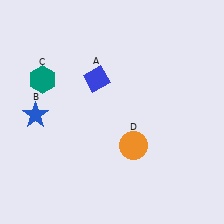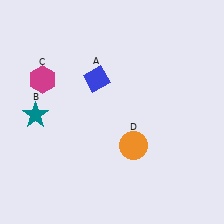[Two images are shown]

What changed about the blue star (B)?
In Image 1, B is blue. In Image 2, it changed to teal.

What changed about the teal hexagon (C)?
In Image 1, C is teal. In Image 2, it changed to magenta.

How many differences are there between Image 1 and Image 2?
There are 2 differences between the two images.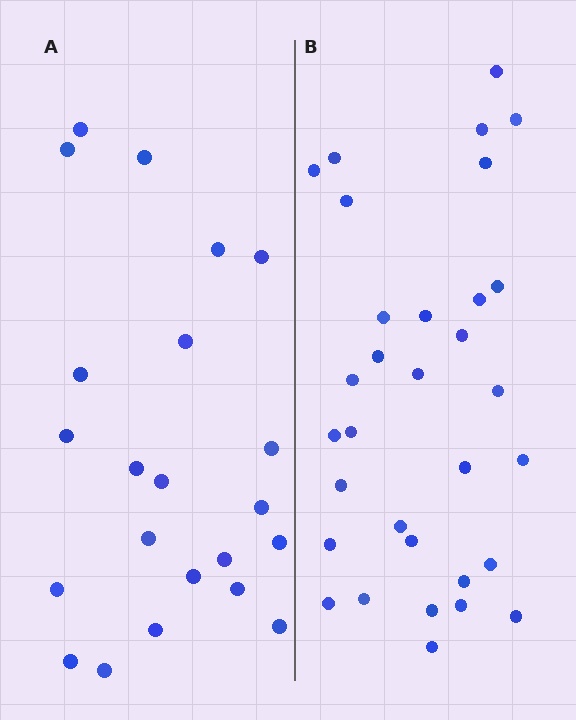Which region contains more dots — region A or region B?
Region B (the right region) has more dots.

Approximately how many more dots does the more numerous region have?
Region B has roughly 10 or so more dots than region A.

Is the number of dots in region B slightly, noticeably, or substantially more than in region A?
Region B has substantially more. The ratio is roughly 1.5 to 1.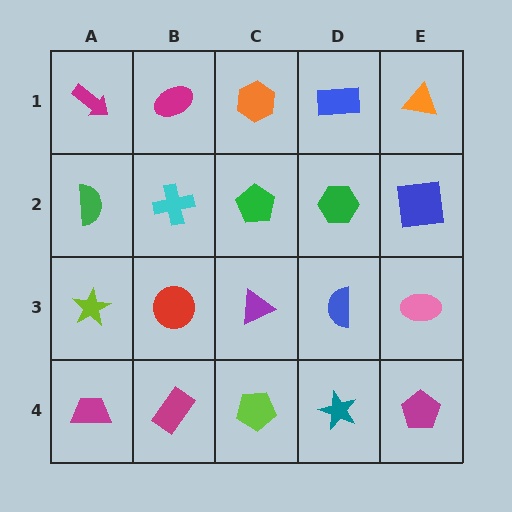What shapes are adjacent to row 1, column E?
A blue square (row 2, column E), a blue rectangle (row 1, column D).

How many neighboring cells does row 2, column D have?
4.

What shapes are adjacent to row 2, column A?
A magenta arrow (row 1, column A), a lime star (row 3, column A), a cyan cross (row 2, column B).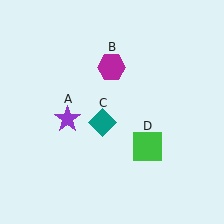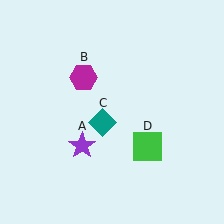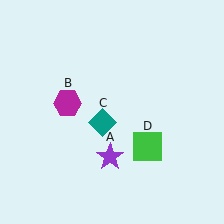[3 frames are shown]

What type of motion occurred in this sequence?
The purple star (object A), magenta hexagon (object B) rotated counterclockwise around the center of the scene.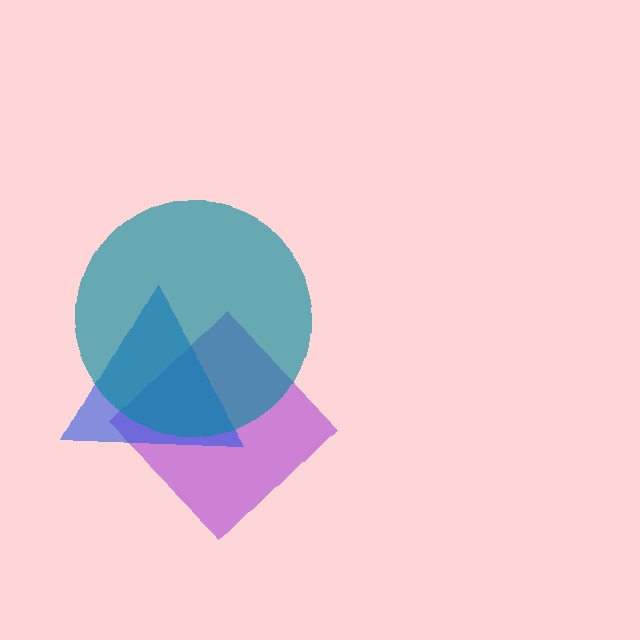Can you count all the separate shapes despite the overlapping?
Yes, there are 3 separate shapes.